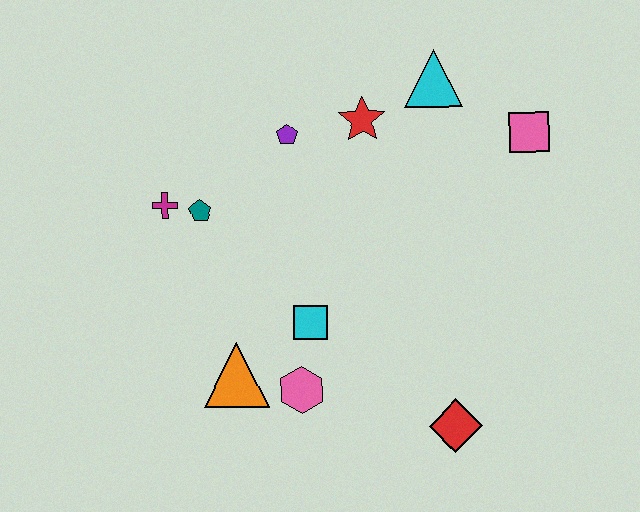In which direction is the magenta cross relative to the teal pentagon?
The magenta cross is to the left of the teal pentagon.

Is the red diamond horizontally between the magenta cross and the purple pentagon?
No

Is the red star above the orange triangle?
Yes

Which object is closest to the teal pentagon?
The magenta cross is closest to the teal pentagon.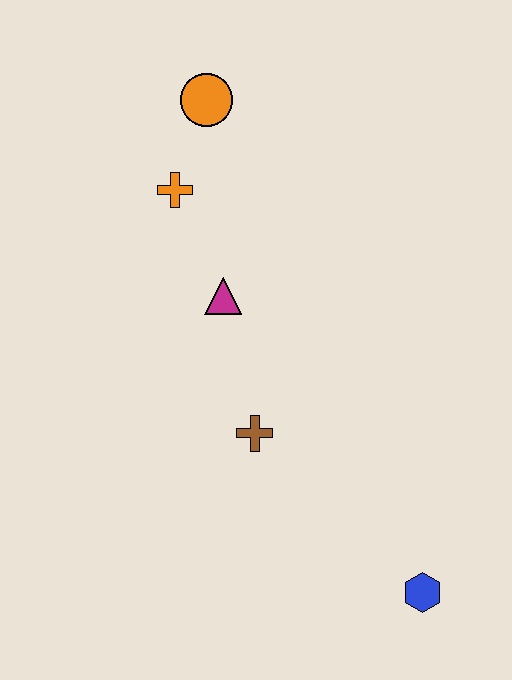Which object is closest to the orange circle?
The orange cross is closest to the orange circle.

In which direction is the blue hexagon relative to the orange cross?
The blue hexagon is below the orange cross.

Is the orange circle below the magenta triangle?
No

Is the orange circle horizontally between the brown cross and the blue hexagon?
No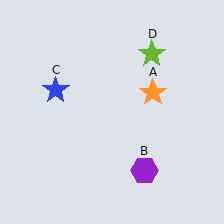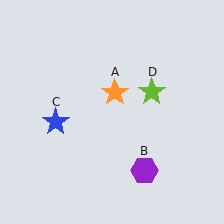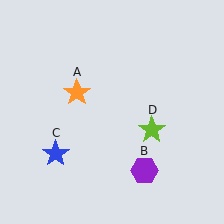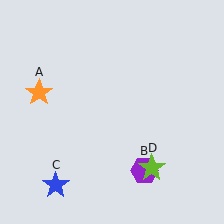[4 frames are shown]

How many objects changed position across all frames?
3 objects changed position: orange star (object A), blue star (object C), lime star (object D).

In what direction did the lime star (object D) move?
The lime star (object D) moved down.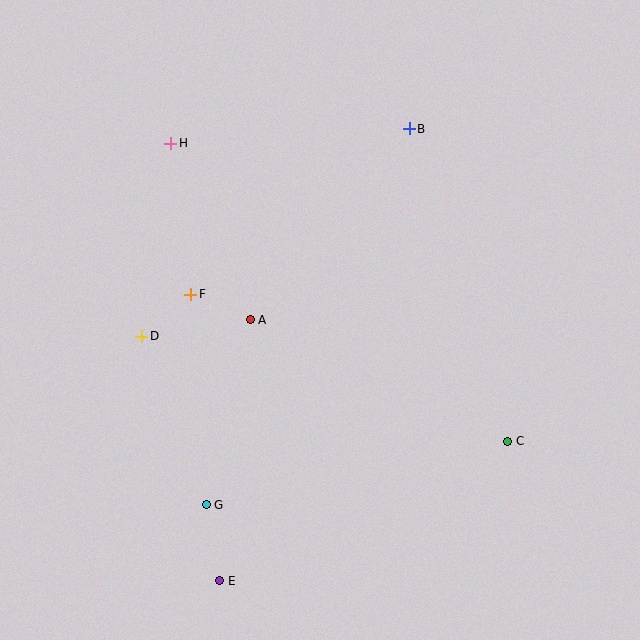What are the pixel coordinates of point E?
Point E is at (220, 581).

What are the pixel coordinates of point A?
Point A is at (250, 320).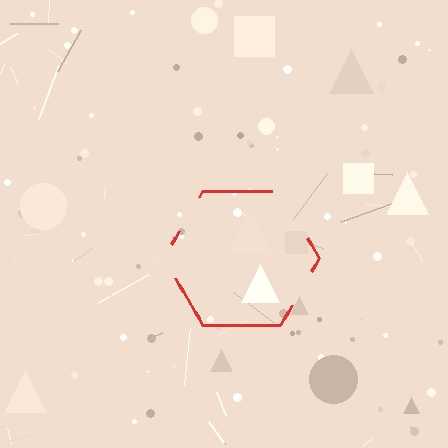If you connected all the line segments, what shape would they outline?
They would outline a hexagon.